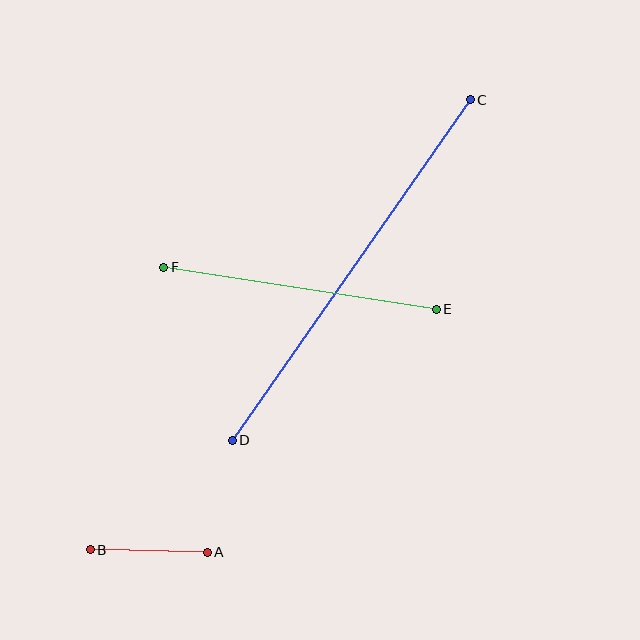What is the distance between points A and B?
The distance is approximately 117 pixels.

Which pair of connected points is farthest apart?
Points C and D are farthest apart.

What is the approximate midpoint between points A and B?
The midpoint is at approximately (149, 551) pixels.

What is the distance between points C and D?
The distance is approximately 415 pixels.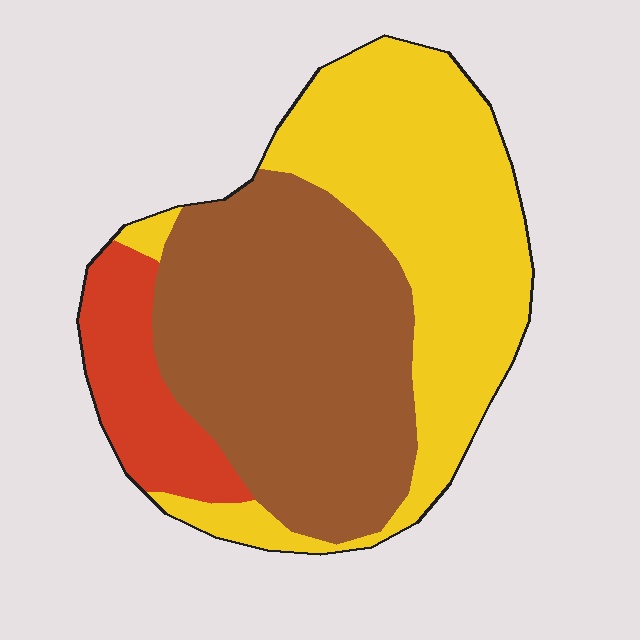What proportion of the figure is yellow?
Yellow covers 42% of the figure.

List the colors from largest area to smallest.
From largest to smallest: brown, yellow, red.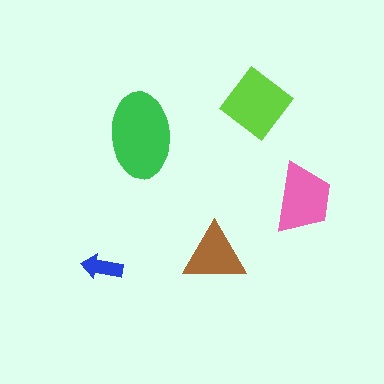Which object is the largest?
The green ellipse.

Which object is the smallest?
The blue arrow.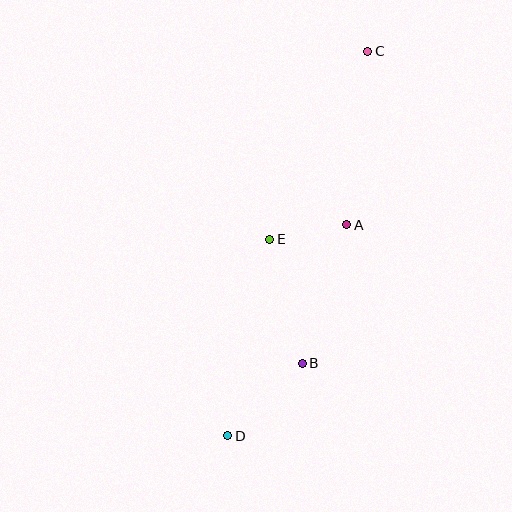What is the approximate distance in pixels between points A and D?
The distance between A and D is approximately 243 pixels.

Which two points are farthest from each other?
Points C and D are farthest from each other.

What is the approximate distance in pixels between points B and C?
The distance between B and C is approximately 318 pixels.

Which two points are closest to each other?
Points A and E are closest to each other.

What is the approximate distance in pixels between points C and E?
The distance between C and E is approximately 212 pixels.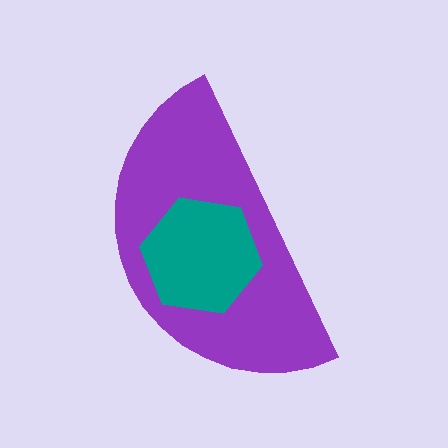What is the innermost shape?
The teal hexagon.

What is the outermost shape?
The purple semicircle.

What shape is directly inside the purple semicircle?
The teal hexagon.